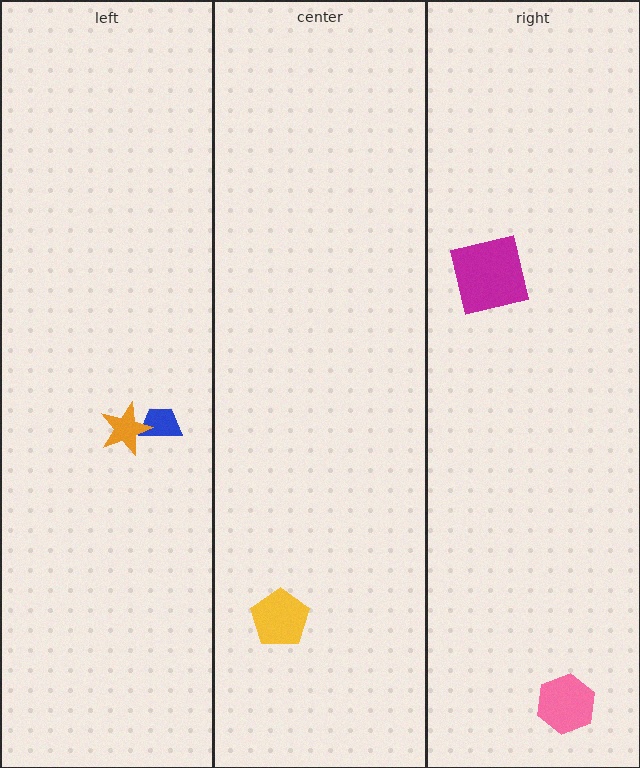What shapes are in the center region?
The yellow pentagon.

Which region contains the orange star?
The left region.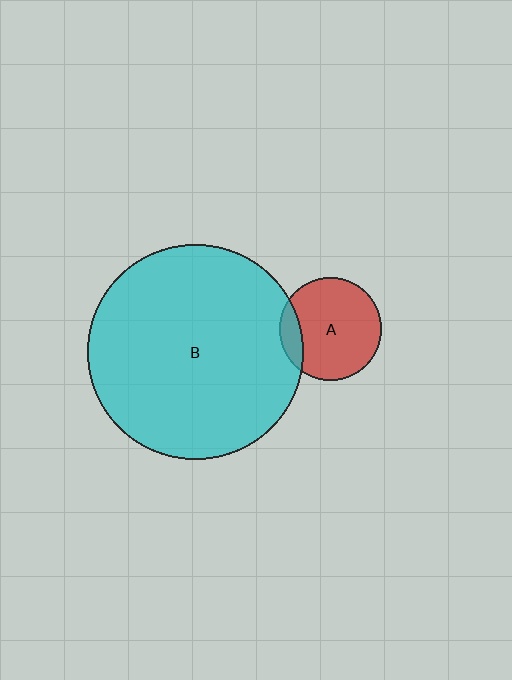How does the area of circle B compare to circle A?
Approximately 4.4 times.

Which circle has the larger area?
Circle B (cyan).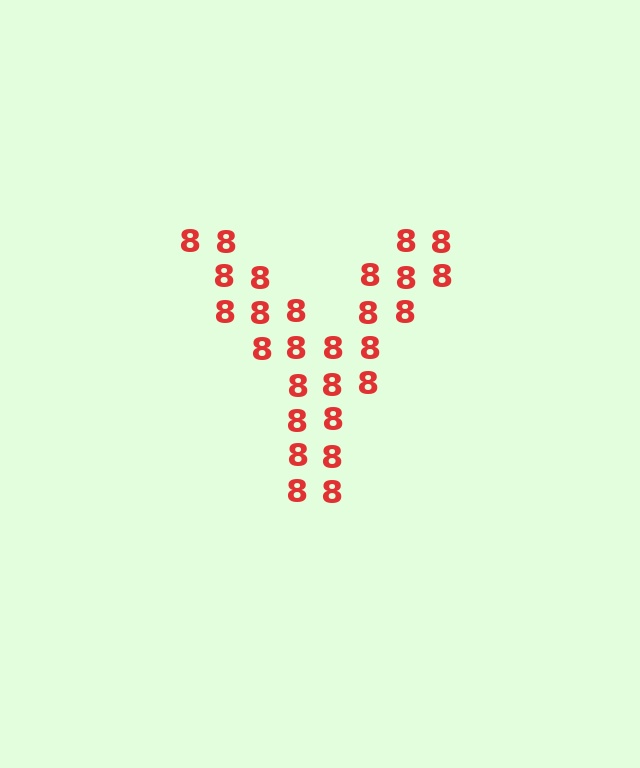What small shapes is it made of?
It is made of small digit 8's.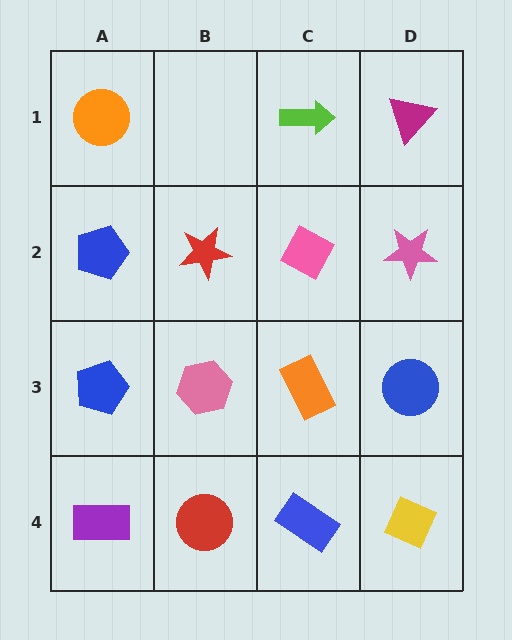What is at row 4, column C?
A blue rectangle.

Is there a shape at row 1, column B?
No, that cell is empty.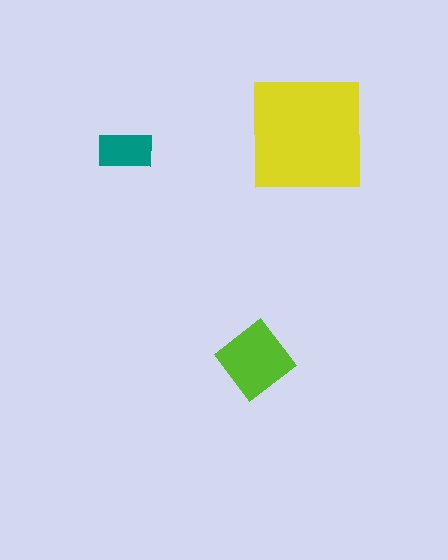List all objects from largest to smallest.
The yellow square, the lime diamond, the teal rectangle.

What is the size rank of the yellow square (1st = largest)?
1st.